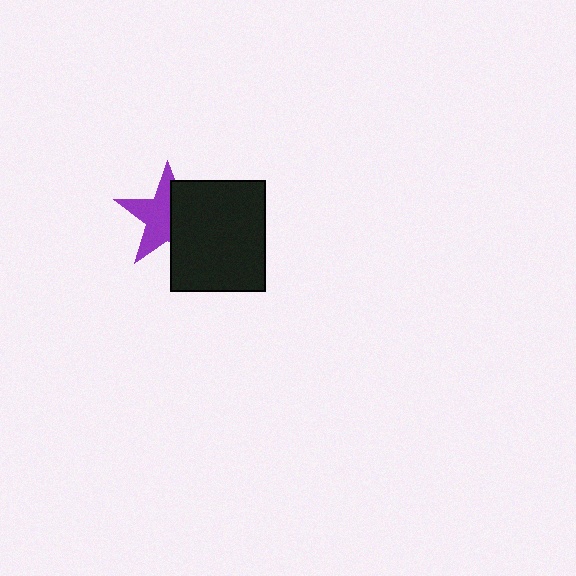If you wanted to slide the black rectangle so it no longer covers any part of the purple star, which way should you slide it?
Slide it right — that is the most direct way to separate the two shapes.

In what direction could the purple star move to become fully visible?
The purple star could move left. That would shift it out from behind the black rectangle entirely.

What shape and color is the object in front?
The object in front is a black rectangle.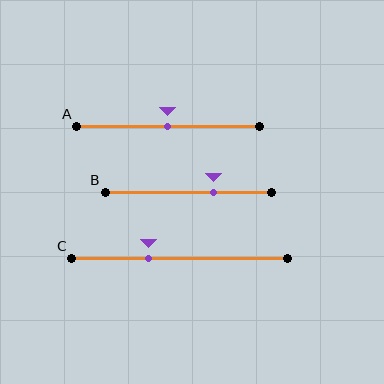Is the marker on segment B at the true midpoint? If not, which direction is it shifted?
No, the marker on segment B is shifted to the right by about 15% of the segment length.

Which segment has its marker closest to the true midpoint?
Segment A has its marker closest to the true midpoint.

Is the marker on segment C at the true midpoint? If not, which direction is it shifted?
No, the marker on segment C is shifted to the left by about 14% of the segment length.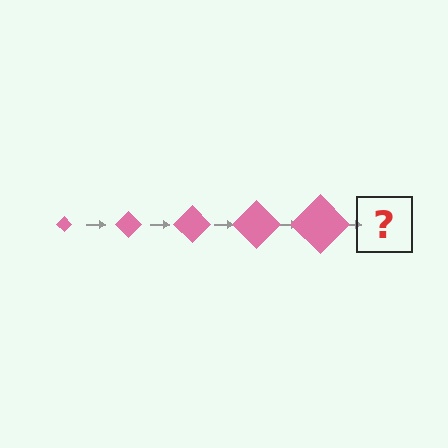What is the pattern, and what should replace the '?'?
The pattern is that the diamond gets progressively larger each step. The '?' should be a pink diamond, larger than the previous one.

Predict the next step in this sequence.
The next step is a pink diamond, larger than the previous one.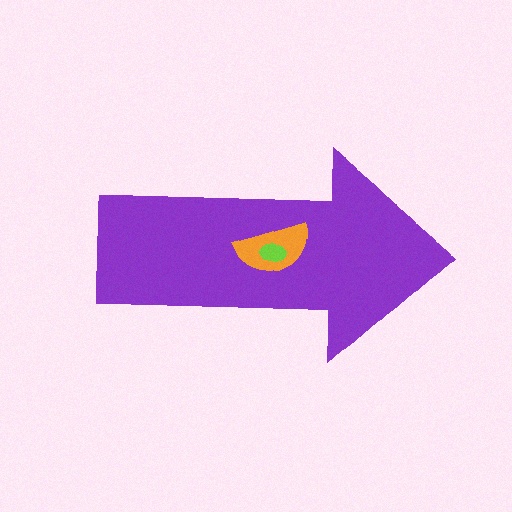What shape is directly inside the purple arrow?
The orange semicircle.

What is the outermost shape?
The purple arrow.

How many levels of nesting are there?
3.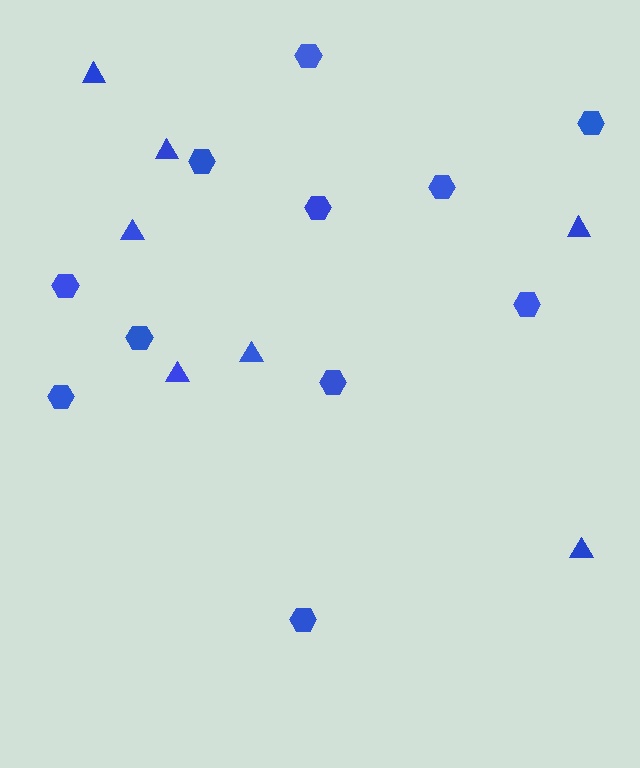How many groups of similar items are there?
There are 2 groups: one group of triangles (7) and one group of hexagons (11).